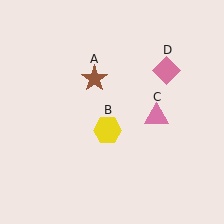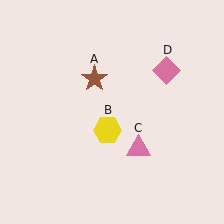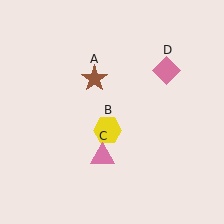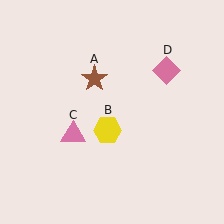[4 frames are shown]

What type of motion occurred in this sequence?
The pink triangle (object C) rotated clockwise around the center of the scene.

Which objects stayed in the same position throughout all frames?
Brown star (object A) and yellow hexagon (object B) and pink diamond (object D) remained stationary.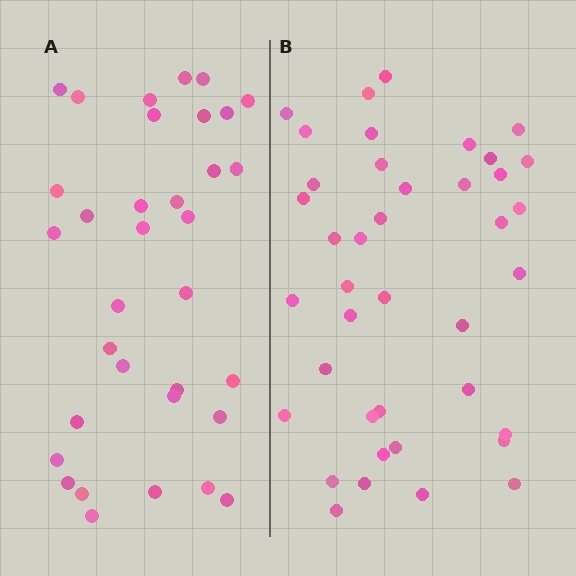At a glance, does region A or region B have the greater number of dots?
Region B (the right region) has more dots.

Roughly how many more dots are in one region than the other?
Region B has about 6 more dots than region A.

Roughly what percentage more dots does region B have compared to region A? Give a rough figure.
About 20% more.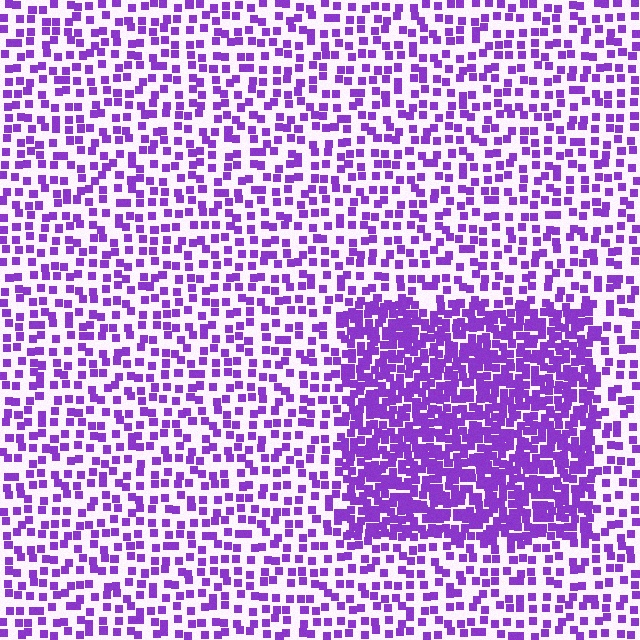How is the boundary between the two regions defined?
The boundary is defined by a change in element density (approximately 2.4x ratio). All elements are the same color, size, and shape.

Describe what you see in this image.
The image contains small purple elements arranged at two different densities. A rectangle-shaped region is visible where the elements are more densely packed than the surrounding area.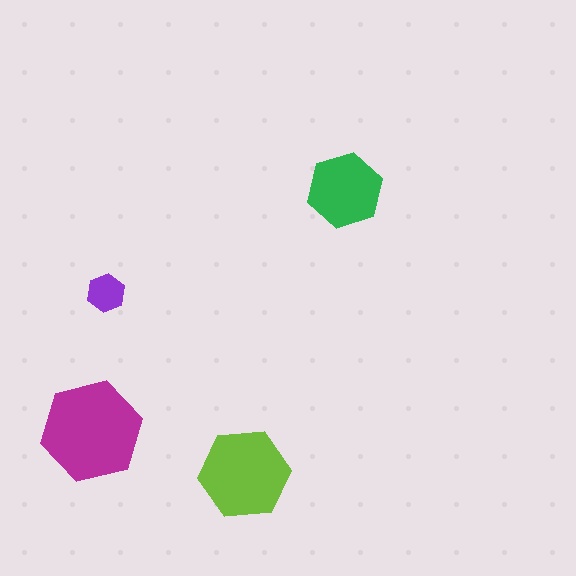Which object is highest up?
The green hexagon is topmost.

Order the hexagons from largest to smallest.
the magenta one, the lime one, the green one, the purple one.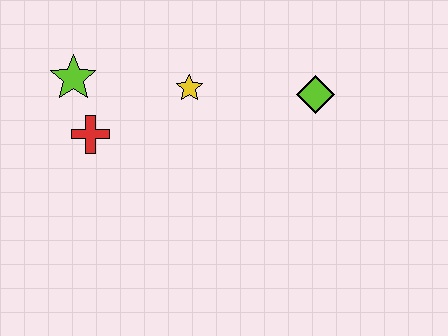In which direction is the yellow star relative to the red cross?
The yellow star is to the right of the red cross.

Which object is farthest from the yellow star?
The lime diamond is farthest from the yellow star.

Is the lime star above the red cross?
Yes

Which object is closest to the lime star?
The red cross is closest to the lime star.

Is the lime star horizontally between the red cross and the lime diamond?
No